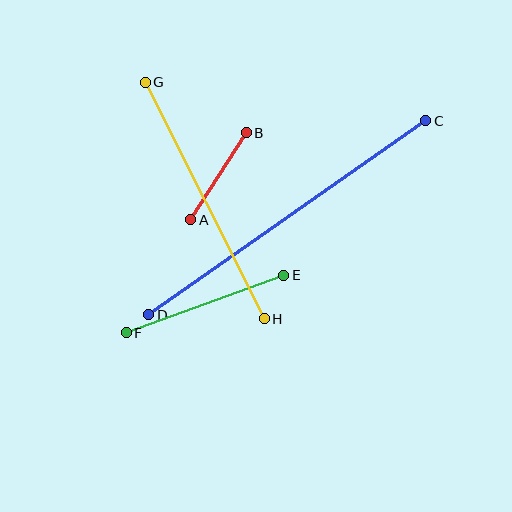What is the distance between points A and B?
The distance is approximately 103 pixels.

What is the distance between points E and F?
The distance is approximately 168 pixels.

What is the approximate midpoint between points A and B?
The midpoint is at approximately (218, 176) pixels.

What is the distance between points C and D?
The distance is approximately 338 pixels.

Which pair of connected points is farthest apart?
Points C and D are farthest apart.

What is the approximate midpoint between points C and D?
The midpoint is at approximately (287, 218) pixels.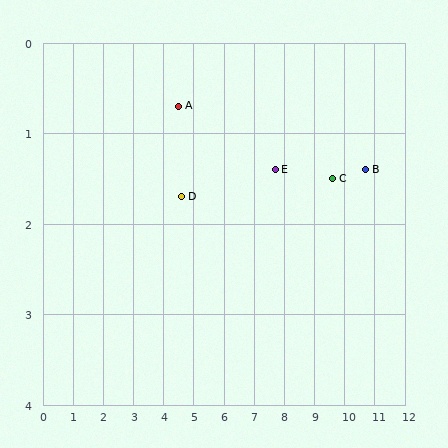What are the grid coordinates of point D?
Point D is at approximately (4.6, 1.7).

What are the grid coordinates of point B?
Point B is at approximately (10.7, 1.4).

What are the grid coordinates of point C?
Point C is at approximately (9.6, 1.5).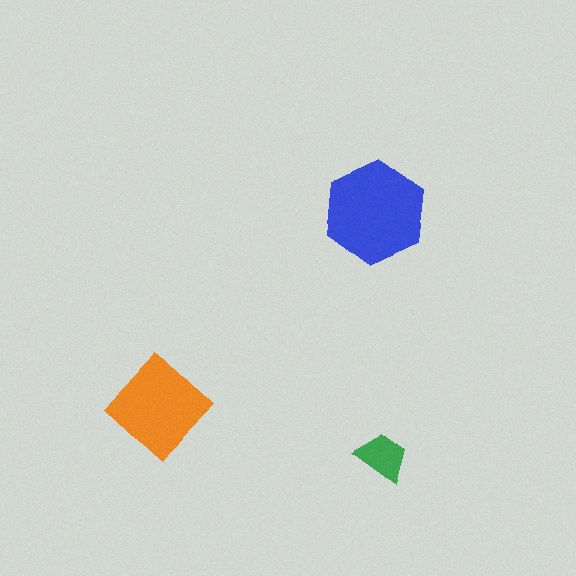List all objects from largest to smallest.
The blue hexagon, the orange diamond, the green trapezoid.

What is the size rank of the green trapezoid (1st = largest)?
3rd.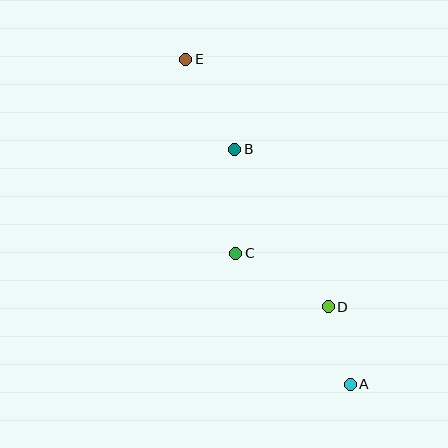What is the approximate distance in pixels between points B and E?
The distance between B and E is approximately 103 pixels.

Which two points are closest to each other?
Points A and D are closest to each other.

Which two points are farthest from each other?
Points A and E are farthest from each other.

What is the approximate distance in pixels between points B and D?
The distance between B and D is approximately 183 pixels.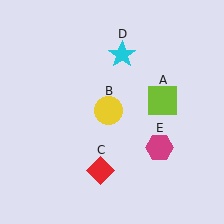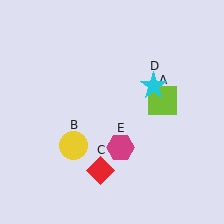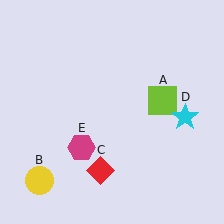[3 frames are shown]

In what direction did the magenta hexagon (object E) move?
The magenta hexagon (object E) moved left.